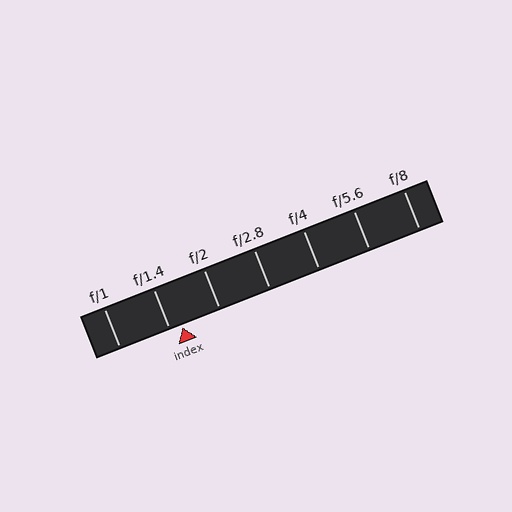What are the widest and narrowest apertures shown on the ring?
The widest aperture shown is f/1 and the narrowest is f/8.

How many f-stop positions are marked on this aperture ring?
There are 7 f-stop positions marked.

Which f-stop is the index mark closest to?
The index mark is closest to f/1.4.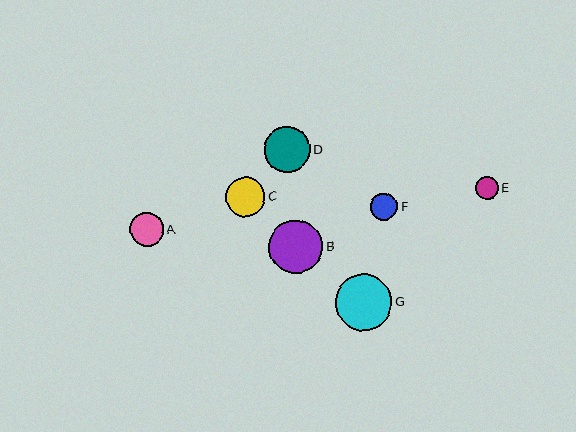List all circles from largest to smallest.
From largest to smallest: G, B, D, C, A, F, E.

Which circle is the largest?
Circle G is the largest with a size of approximately 56 pixels.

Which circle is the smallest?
Circle E is the smallest with a size of approximately 23 pixels.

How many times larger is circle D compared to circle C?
Circle D is approximately 1.1 times the size of circle C.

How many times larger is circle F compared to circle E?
Circle F is approximately 1.2 times the size of circle E.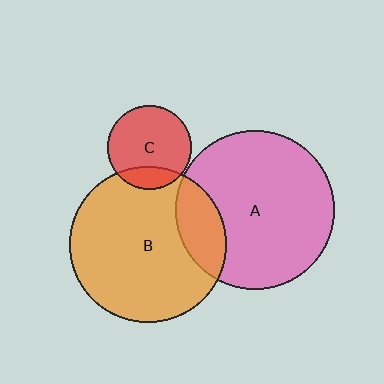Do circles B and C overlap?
Yes.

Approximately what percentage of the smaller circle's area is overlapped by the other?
Approximately 20%.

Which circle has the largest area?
Circle A (pink).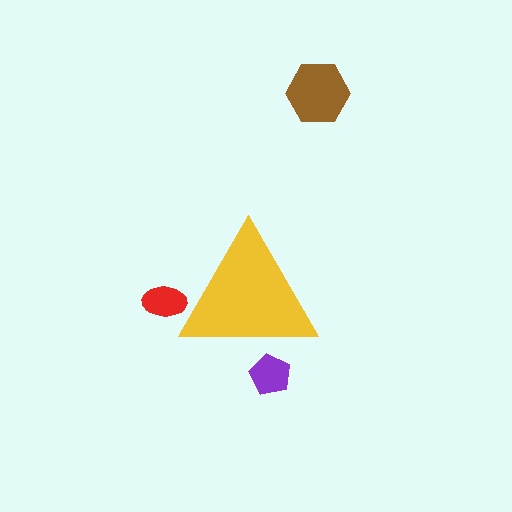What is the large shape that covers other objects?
A yellow triangle.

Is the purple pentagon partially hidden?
Yes, the purple pentagon is partially hidden behind the yellow triangle.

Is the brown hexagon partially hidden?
No, the brown hexagon is fully visible.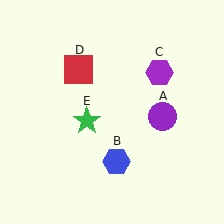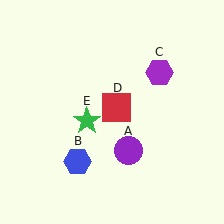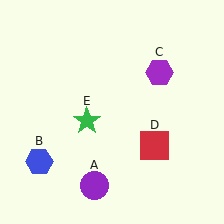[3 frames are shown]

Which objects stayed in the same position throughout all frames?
Purple hexagon (object C) and green star (object E) remained stationary.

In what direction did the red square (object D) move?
The red square (object D) moved down and to the right.